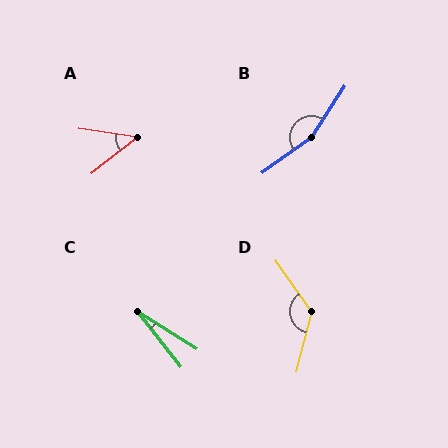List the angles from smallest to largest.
C (20°), A (47°), D (131°), B (159°).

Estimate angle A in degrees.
Approximately 47 degrees.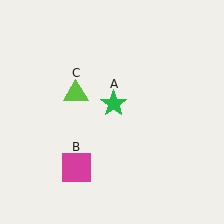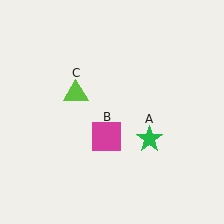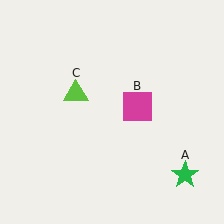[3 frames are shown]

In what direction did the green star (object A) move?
The green star (object A) moved down and to the right.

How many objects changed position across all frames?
2 objects changed position: green star (object A), magenta square (object B).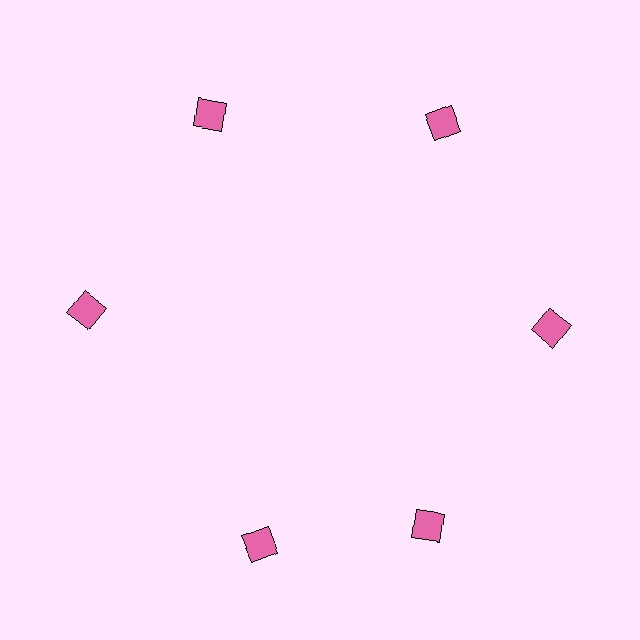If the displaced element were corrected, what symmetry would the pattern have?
It would have 6-fold rotational symmetry — the pattern would map onto itself every 60 degrees.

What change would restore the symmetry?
The symmetry would be restored by rotating it back into even spacing with its neighbors so that all 6 diamonds sit at equal angles and equal distance from the center.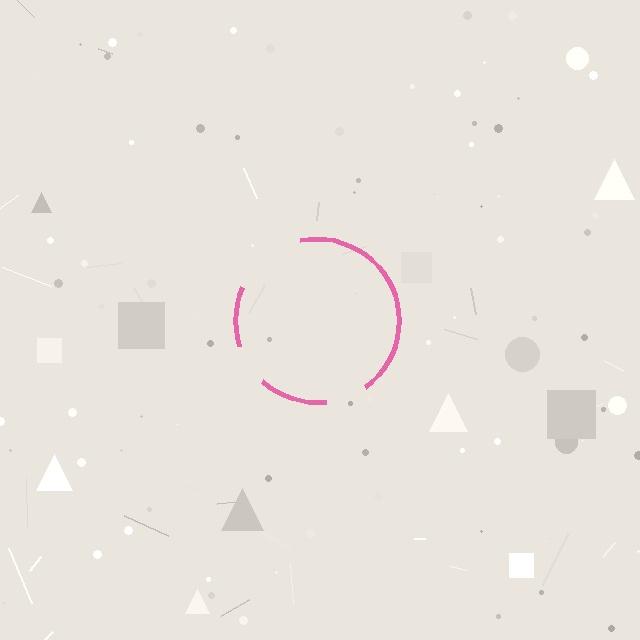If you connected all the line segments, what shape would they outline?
They would outline a circle.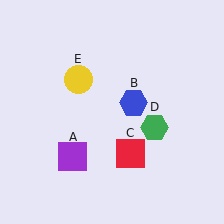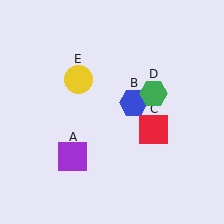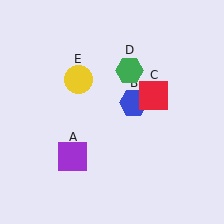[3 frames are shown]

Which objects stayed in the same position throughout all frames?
Purple square (object A) and blue hexagon (object B) and yellow circle (object E) remained stationary.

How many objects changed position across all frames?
2 objects changed position: red square (object C), green hexagon (object D).